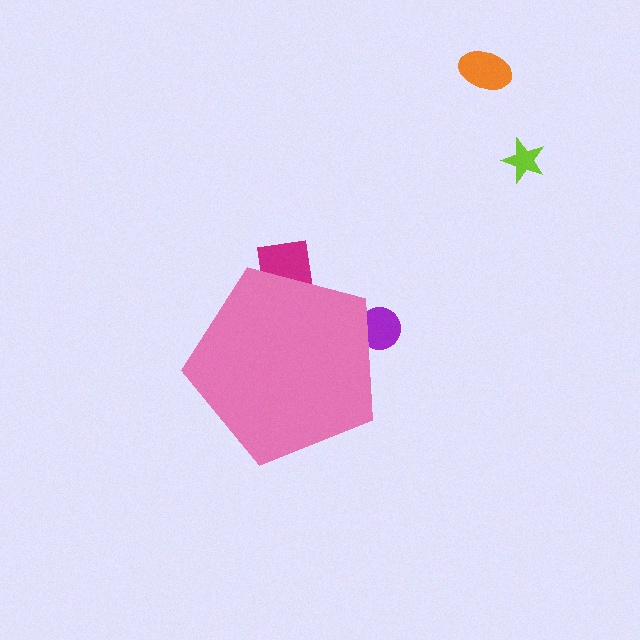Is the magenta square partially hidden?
Yes, the magenta square is partially hidden behind the pink pentagon.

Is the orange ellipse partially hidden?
No, the orange ellipse is fully visible.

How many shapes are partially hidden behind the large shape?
2 shapes are partially hidden.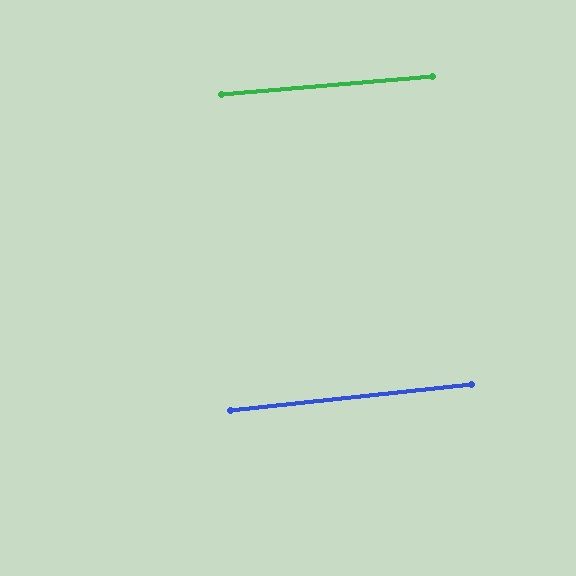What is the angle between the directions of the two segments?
Approximately 1 degree.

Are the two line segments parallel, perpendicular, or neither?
Parallel — their directions differ by only 1.1°.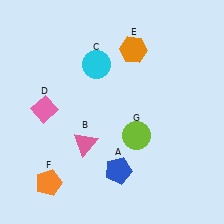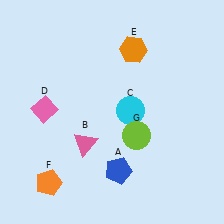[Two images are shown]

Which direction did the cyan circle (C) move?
The cyan circle (C) moved down.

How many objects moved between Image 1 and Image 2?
1 object moved between the two images.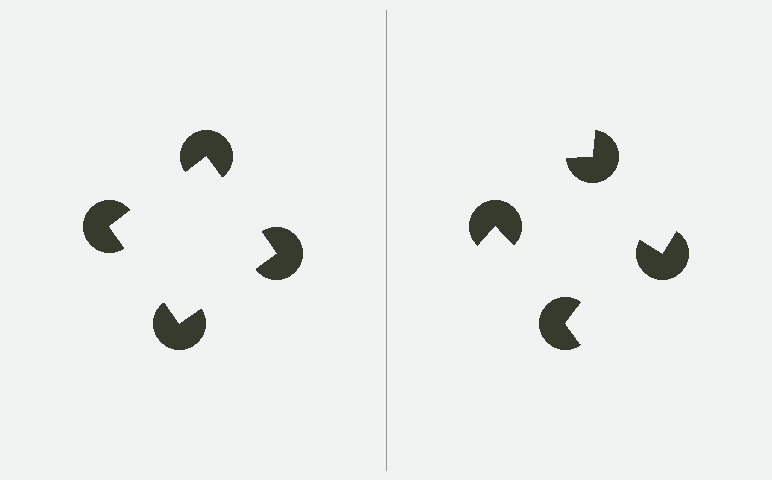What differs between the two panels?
The pac-man discs are positioned identically on both sides; only the wedge orientations differ. On the left they align to a square; on the right they are misaligned.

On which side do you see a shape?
An illusory square appears on the left side. On the right side the wedge cuts are rotated, so no coherent shape forms.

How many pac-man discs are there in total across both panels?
8 — 4 on each side.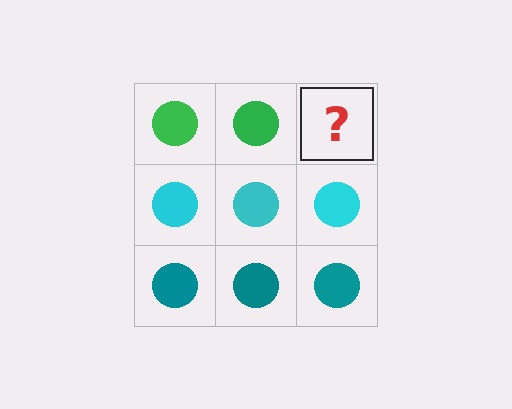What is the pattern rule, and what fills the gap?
The rule is that each row has a consistent color. The gap should be filled with a green circle.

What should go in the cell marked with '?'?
The missing cell should contain a green circle.